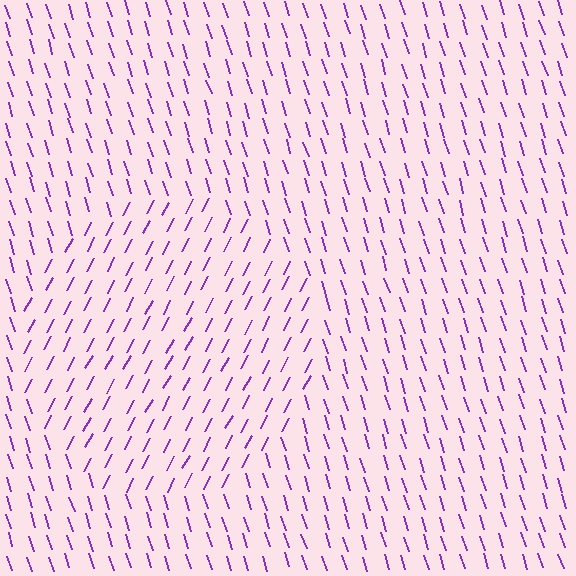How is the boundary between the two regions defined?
The boundary is defined purely by a change in line orientation (approximately 45 degrees difference). All lines are the same color and thickness.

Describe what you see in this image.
The image is filled with small purple line segments. A circle region in the image has lines oriented differently from the surrounding lines, creating a visible texture boundary.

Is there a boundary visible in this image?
Yes, there is a texture boundary formed by a change in line orientation.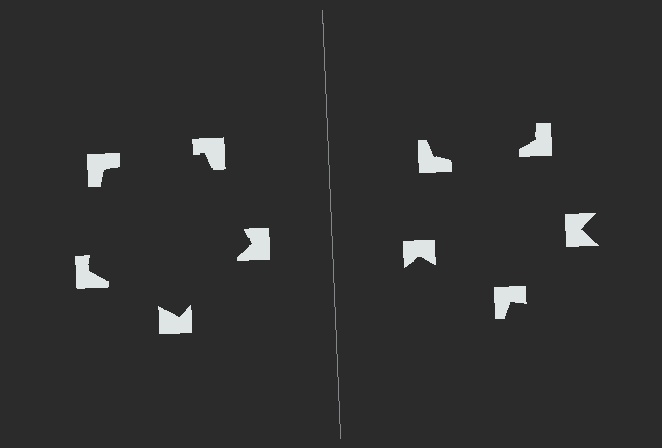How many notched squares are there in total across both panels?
10 — 5 on each side.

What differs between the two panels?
The notched squares are positioned identically on both sides; only the wedge orientations differ. On the left they align to a pentagon; on the right they are misaligned.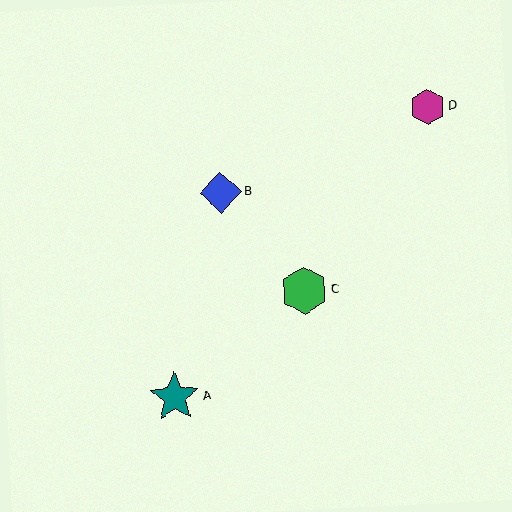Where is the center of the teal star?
The center of the teal star is at (175, 397).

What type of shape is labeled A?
Shape A is a teal star.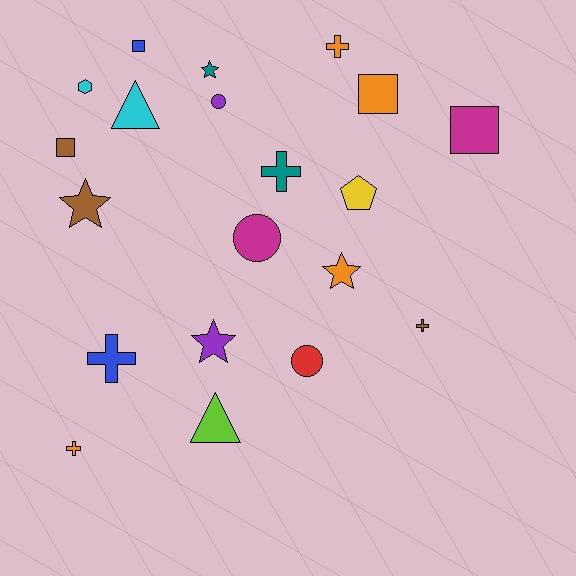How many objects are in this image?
There are 20 objects.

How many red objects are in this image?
There is 1 red object.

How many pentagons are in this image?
There is 1 pentagon.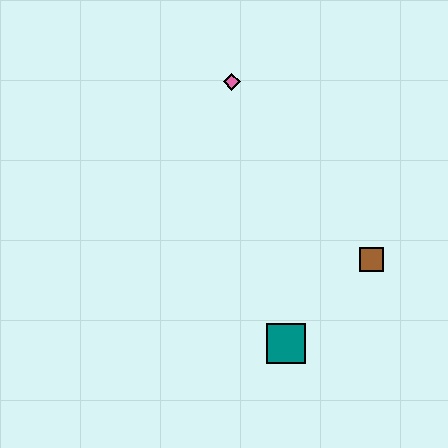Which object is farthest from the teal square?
The pink diamond is farthest from the teal square.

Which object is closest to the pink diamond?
The brown square is closest to the pink diamond.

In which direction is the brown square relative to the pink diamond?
The brown square is below the pink diamond.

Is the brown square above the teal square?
Yes